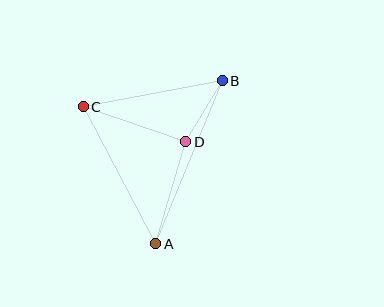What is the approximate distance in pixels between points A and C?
The distance between A and C is approximately 155 pixels.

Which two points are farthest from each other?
Points A and B are farthest from each other.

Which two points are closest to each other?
Points B and D are closest to each other.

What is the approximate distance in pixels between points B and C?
The distance between B and C is approximately 141 pixels.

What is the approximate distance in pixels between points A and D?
The distance between A and D is approximately 106 pixels.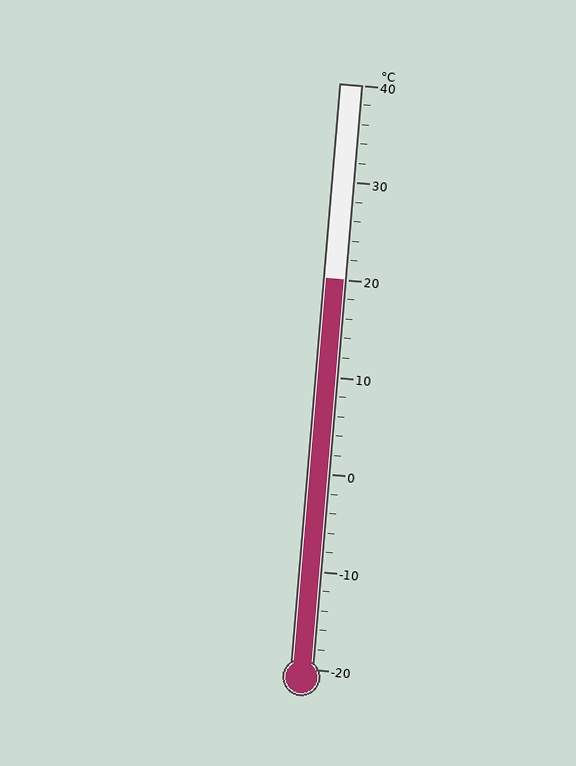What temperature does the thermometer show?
The thermometer shows approximately 20°C.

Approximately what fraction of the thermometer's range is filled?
The thermometer is filled to approximately 65% of its range.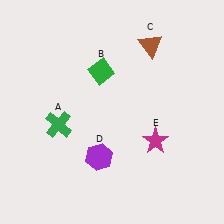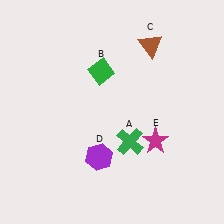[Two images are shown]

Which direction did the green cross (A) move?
The green cross (A) moved right.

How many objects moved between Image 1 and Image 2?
1 object moved between the two images.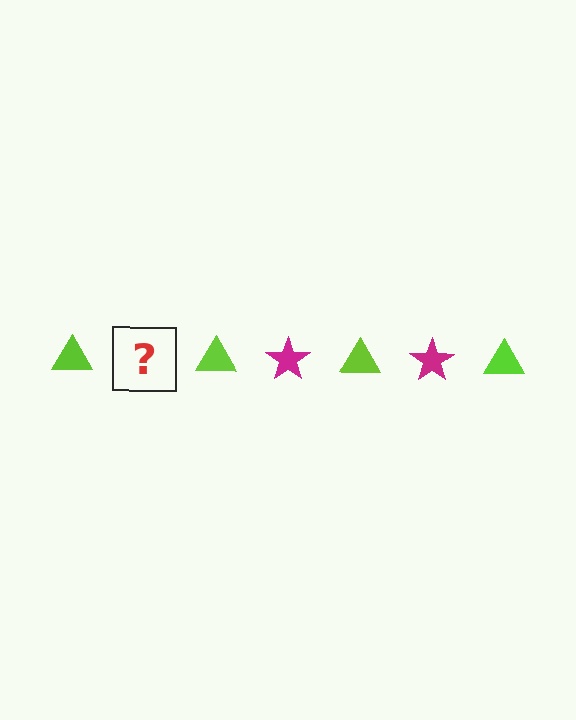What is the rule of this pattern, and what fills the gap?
The rule is that the pattern alternates between lime triangle and magenta star. The gap should be filled with a magenta star.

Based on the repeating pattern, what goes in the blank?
The blank should be a magenta star.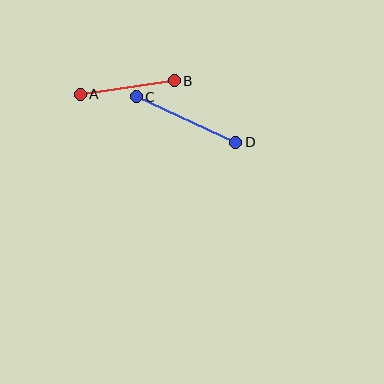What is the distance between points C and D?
The distance is approximately 109 pixels.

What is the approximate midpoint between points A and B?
The midpoint is at approximately (127, 87) pixels.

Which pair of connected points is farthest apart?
Points C and D are farthest apart.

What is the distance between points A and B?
The distance is approximately 95 pixels.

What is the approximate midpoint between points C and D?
The midpoint is at approximately (186, 120) pixels.